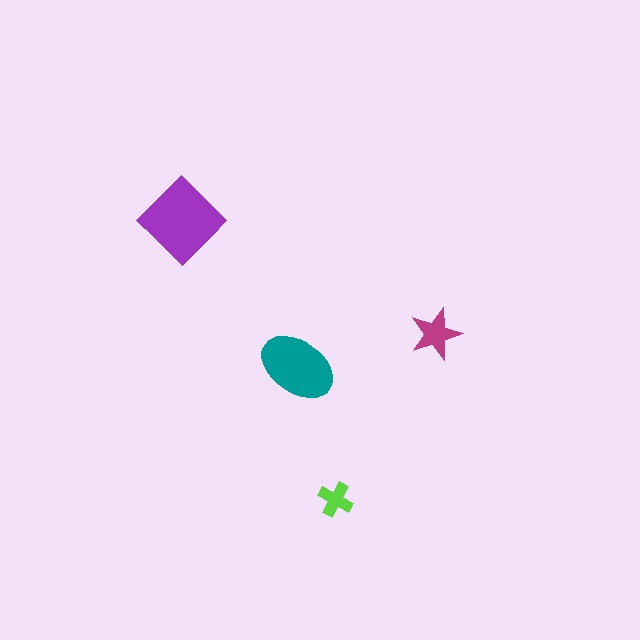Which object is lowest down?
The lime cross is bottommost.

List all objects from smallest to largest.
The lime cross, the magenta star, the teal ellipse, the purple diamond.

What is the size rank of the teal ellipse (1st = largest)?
2nd.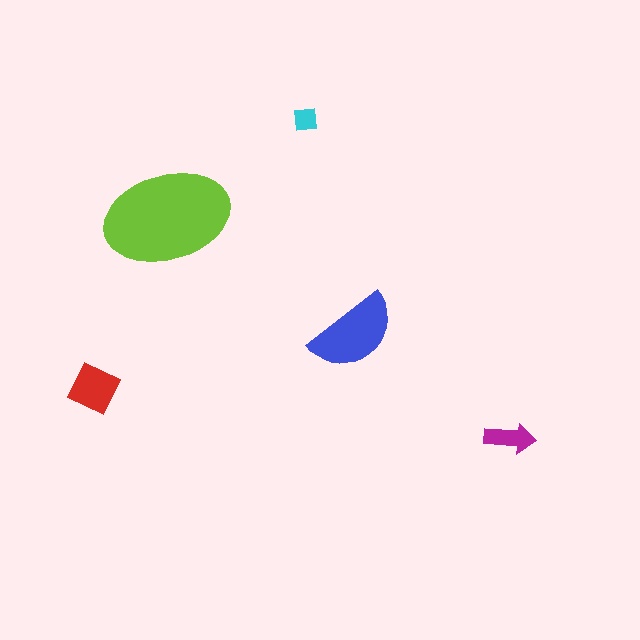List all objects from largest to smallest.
The lime ellipse, the blue semicircle, the red square, the magenta arrow, the cyan square.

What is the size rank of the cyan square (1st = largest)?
5th.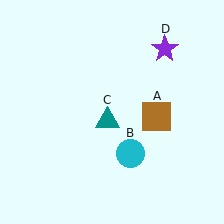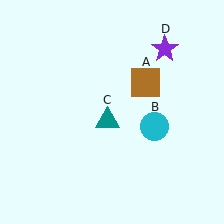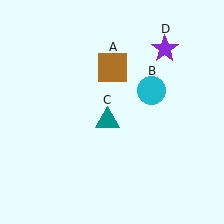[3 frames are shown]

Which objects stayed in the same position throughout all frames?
Teal triangle (object C) and purple star (object D) remained stationary.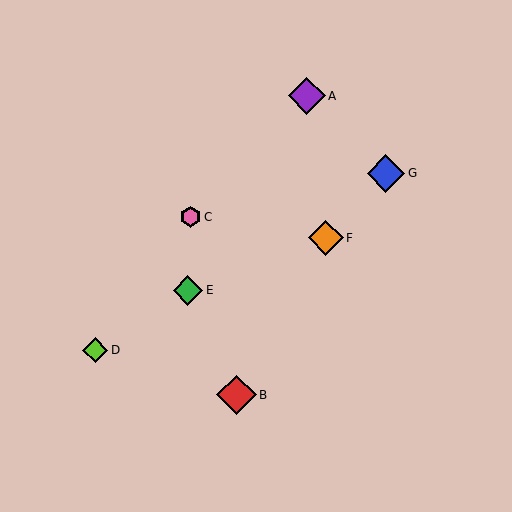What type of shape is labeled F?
Shape F is an orange diamond.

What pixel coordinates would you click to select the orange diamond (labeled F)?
Click at (326, 238) to select the orange diamond F.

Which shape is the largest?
The red diamond (labeled B) is the largest.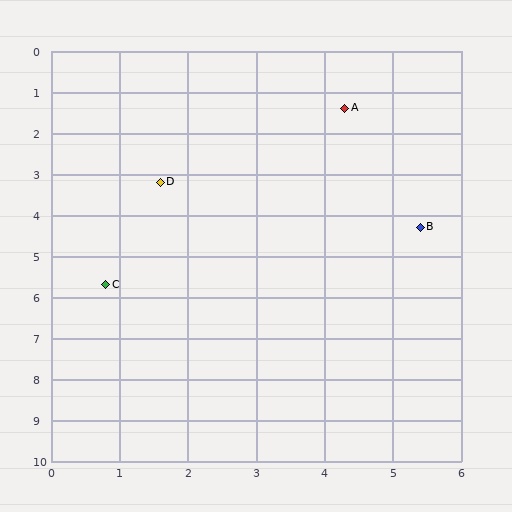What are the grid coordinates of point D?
Point D is at approximately (1.6, 3.2).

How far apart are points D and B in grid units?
Points D and B are about 4.0 grid units apart.